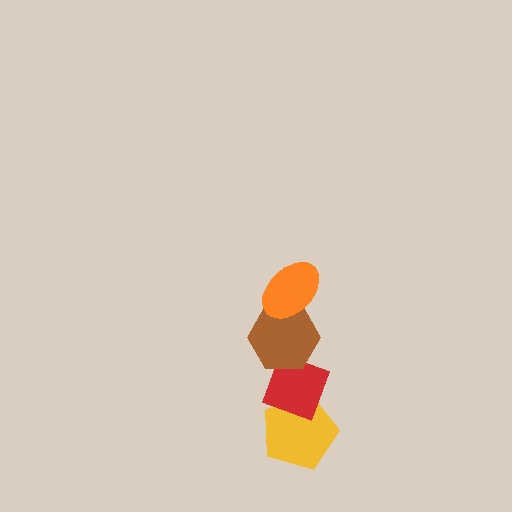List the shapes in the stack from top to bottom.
From top to bottom: the orange ellipse, the brown hexagon, the red diamond, the yellow pentagon.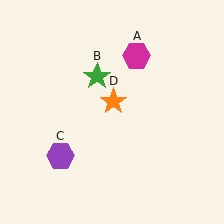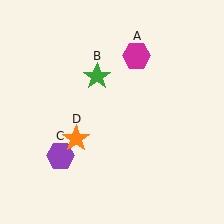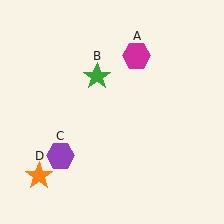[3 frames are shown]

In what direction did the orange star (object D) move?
The orange star (object D) moved down and to the left.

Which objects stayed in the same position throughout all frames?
Magenta hexagon (object A) and green star (object B) and purple hexagon (object C) remained stationary.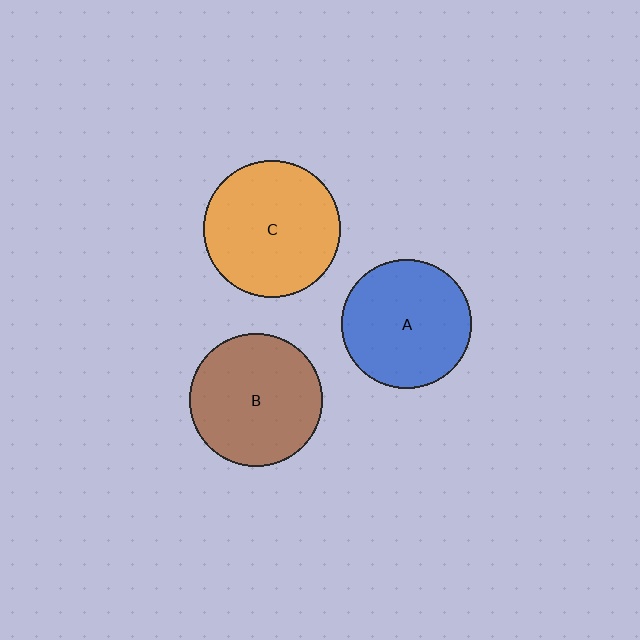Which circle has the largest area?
Circle C (orange).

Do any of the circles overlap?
No, none of the circles overlap.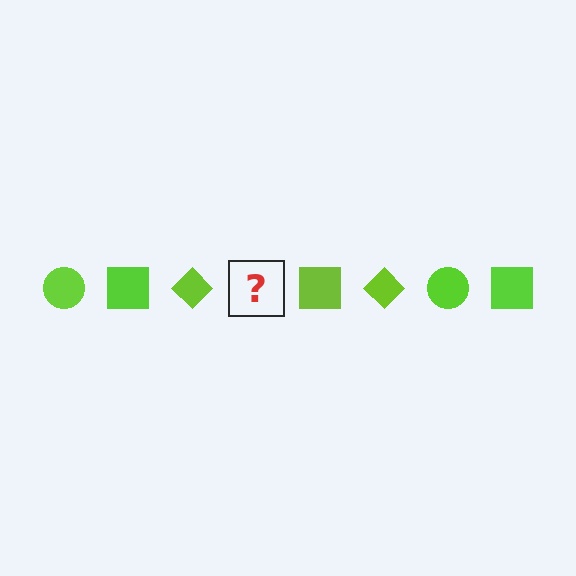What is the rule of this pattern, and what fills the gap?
The rule is that the pattern cycles through circle, square, diamond shapes in lime. The gap should be filled with a lime circle.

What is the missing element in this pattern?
The missing element is a lime circle.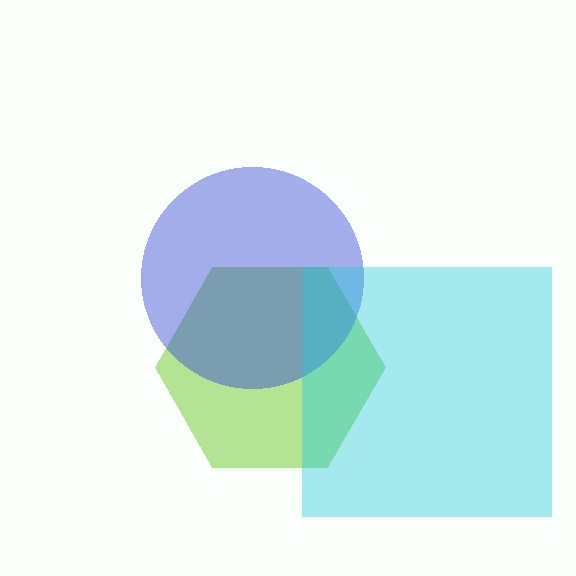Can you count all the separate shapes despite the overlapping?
Yes, there are 3 separate shapes.